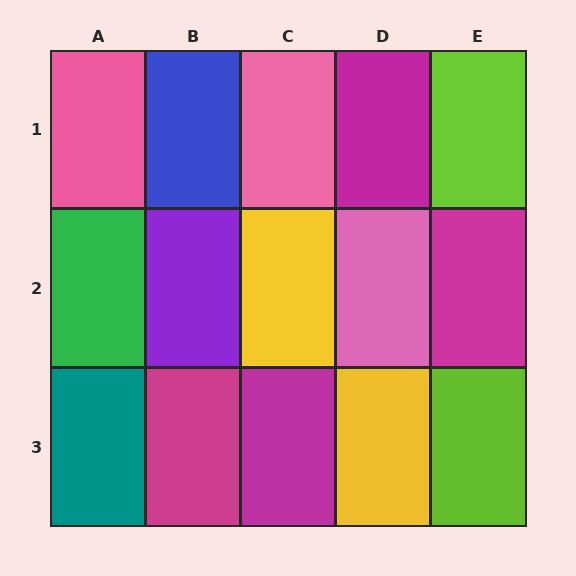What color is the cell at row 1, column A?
Pink.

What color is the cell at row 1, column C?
Pink.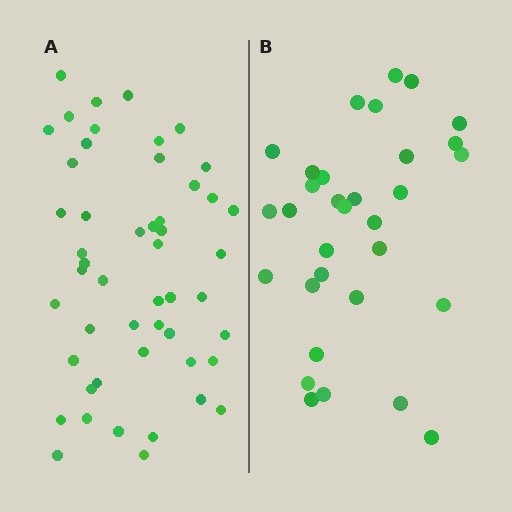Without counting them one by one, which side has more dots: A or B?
Region A (the left region) has more dots.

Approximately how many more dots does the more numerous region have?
Region A has approximately 20 more dots than region B.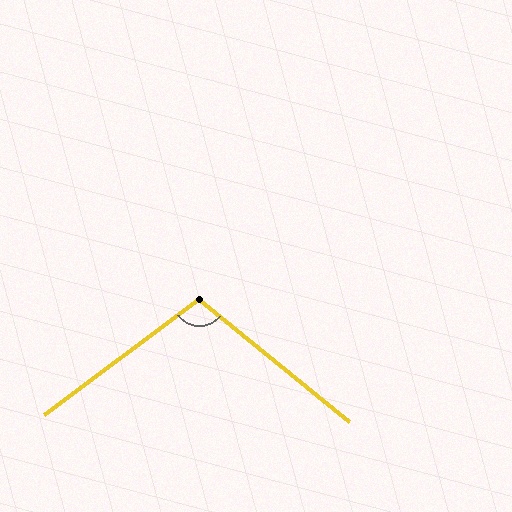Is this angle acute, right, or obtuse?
It is obtuse.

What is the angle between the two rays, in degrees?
Approximately 104 degrees.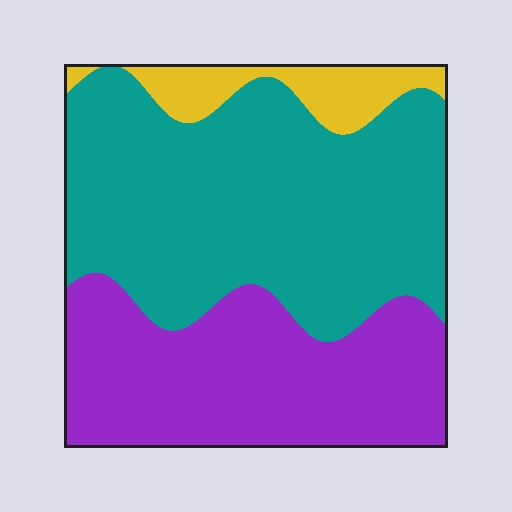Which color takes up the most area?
Teal, at roughly 55%.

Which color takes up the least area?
Yellow, at roughly 10%.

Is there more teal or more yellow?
Teal.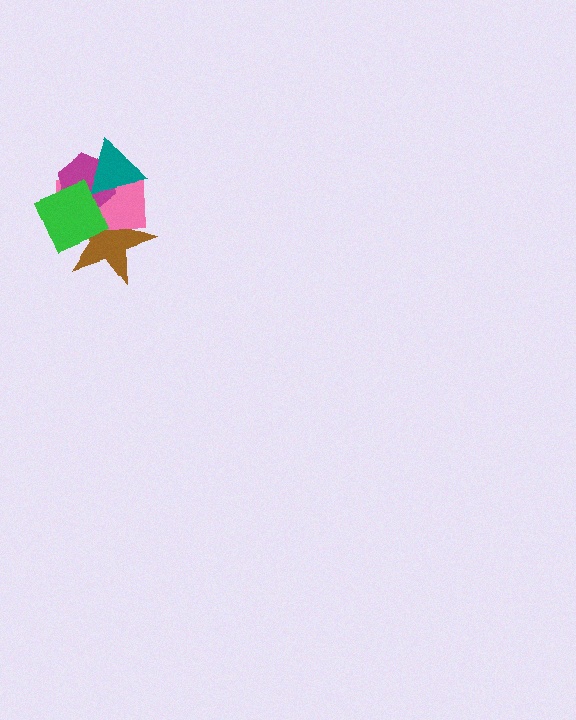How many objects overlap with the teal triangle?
4 objects overlap with the teal triangle.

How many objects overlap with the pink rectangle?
4 objects overlap with the pink rectangle.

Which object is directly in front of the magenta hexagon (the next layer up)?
The teal triangle is directly in front of the magenta hexagon.